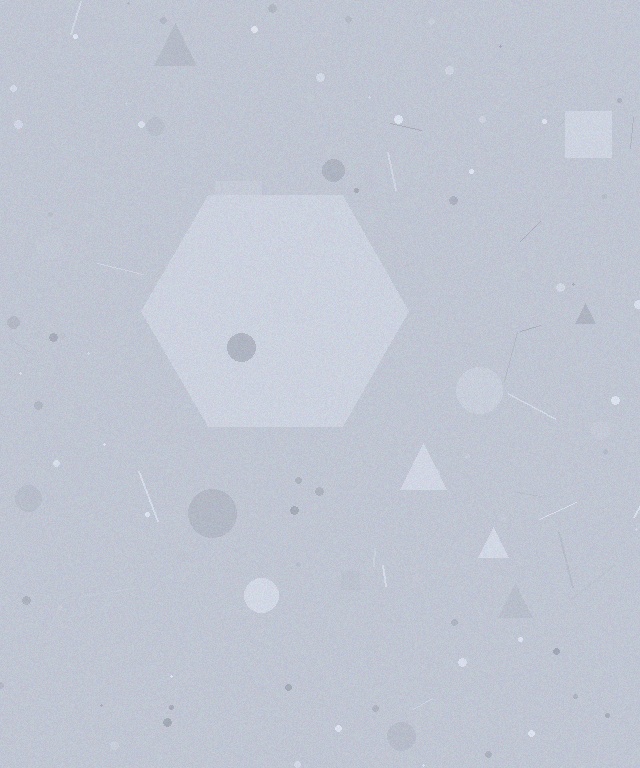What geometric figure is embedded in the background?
A hexagon is embedded in the background.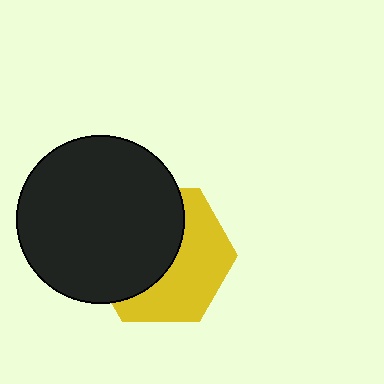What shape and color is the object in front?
The object in front is a black circle.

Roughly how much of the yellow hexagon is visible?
About half of it is visible (roughly 47%).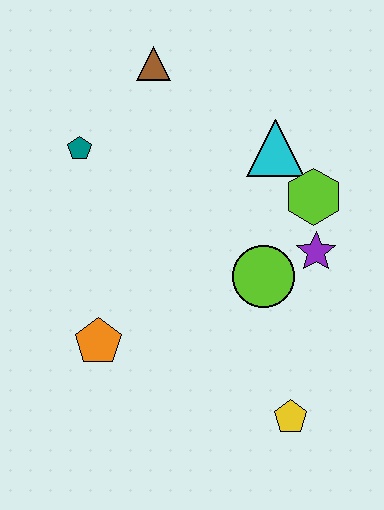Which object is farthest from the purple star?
The teal pentagon is farthest from the purple star.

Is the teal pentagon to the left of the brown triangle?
Yes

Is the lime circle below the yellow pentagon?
No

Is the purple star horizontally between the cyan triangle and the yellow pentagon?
No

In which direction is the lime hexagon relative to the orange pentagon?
The lime hexagon is to the right of the orange pentagon.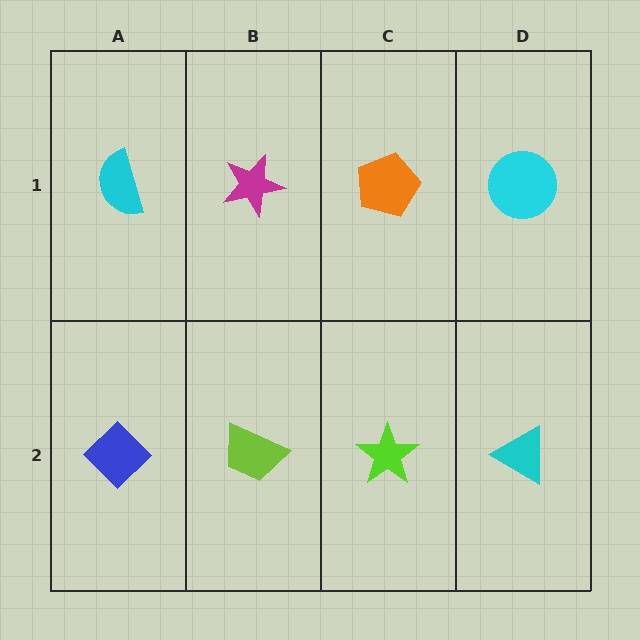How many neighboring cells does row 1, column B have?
3.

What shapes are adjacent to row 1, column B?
A lime trapezoid (row 2, column B), a cyan semicircle (row 1, column A), an orange pentagon (row 1, column C).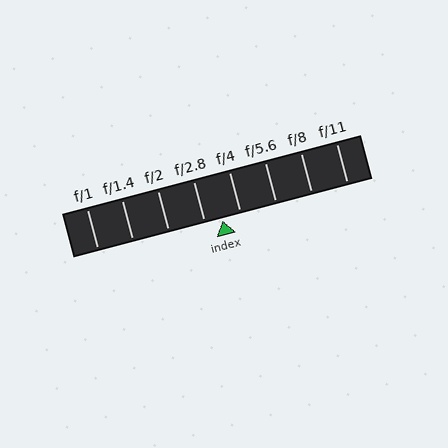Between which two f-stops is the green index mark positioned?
The index mark is between f/2.8 and f/4.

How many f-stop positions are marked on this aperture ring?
There are 8 f-stop positions marked.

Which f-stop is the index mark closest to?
The index mark is closest to f/2.8.